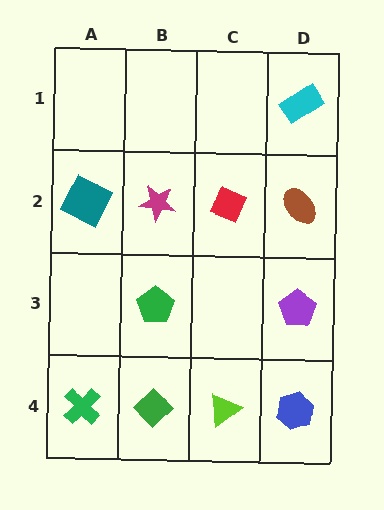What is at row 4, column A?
A green cross.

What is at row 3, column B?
A green pentagon.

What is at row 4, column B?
A green diamond.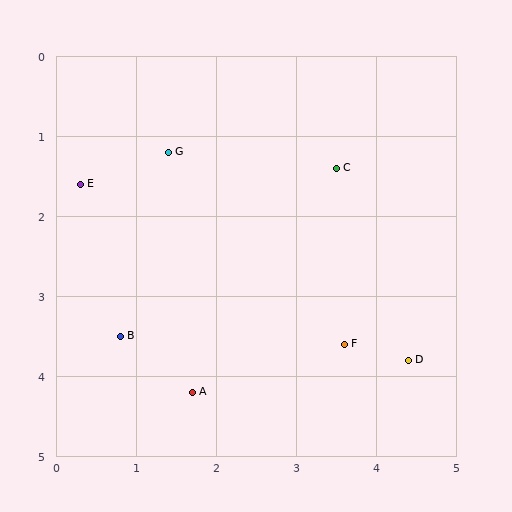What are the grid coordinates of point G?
Point G is at approximately (1.4, 1.2).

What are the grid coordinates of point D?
Point D is at approximately (4.4, 3.8).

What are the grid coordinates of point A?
Point A is at approximately (1.7, 4.2).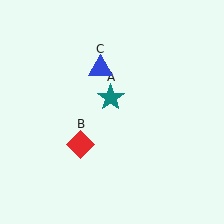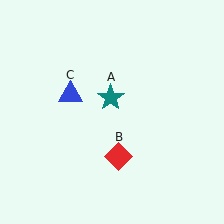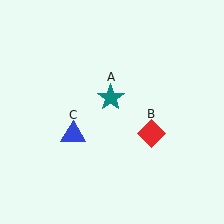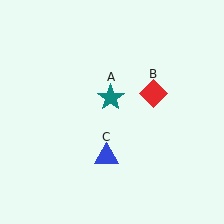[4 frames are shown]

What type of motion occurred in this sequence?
The red diamond (object B), blue triangle (object C) rotated counterclockwise around the center of the scene.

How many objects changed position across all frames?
2 objects changed position: red diamond (object B), blue triangle (object C).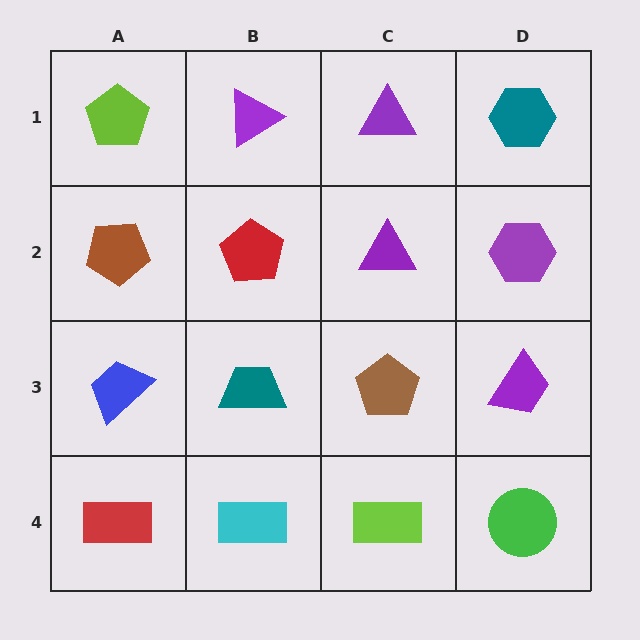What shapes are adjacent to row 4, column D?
A purple trapezoid (row 3, column D), a lime rectangle (row 4, column C).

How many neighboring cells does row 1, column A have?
2.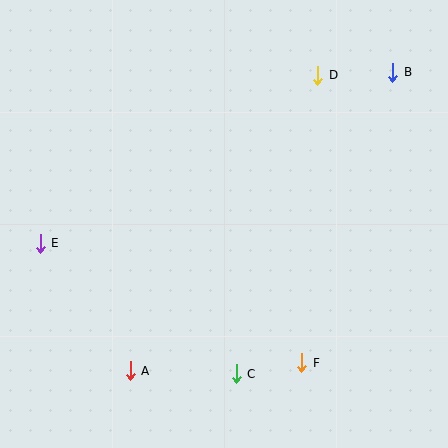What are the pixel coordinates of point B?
Point B is at (393, 72).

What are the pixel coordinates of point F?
Point F is at (302, 363).